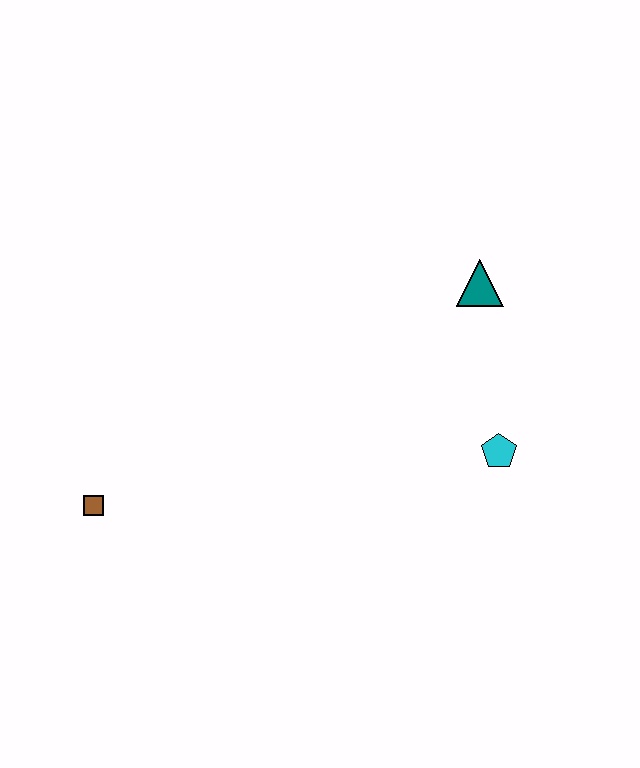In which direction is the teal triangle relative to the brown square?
The teal triangle is to the right of the brown square.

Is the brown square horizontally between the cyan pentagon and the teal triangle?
No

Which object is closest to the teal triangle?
The cyan pentagon is closest to the teal triangle.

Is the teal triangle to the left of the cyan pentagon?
Yes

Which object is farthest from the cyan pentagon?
The brown square is farthest from the cyan pentagon.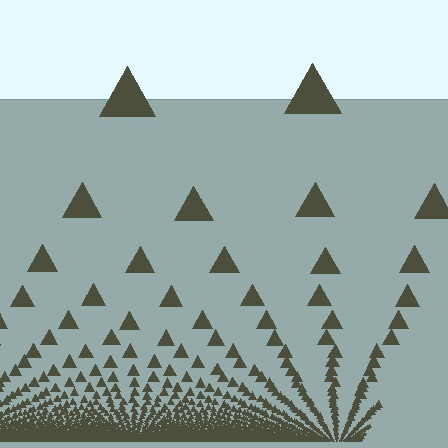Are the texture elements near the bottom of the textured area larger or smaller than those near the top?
Smaller. The gradient is inverted — elements near the bottom are smaller and denser.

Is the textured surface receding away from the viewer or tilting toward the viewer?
The surface appears to tilt toward the viewer. Texture elements get larger and sparser toward the top.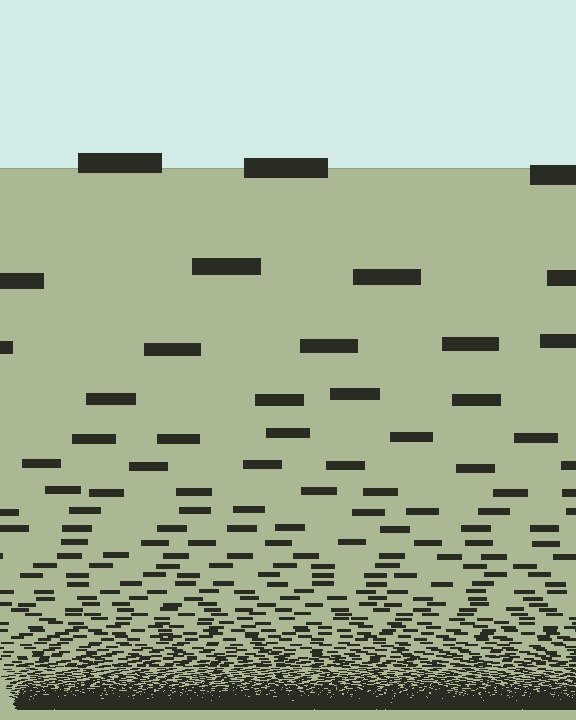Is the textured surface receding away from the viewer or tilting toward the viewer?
The surface appears to tilt toward the viewer. Texture elements get larger and sparser toward the top.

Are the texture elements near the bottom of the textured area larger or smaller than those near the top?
Smaller. The gradient is inverted — elements near the bottom are smaller and denser.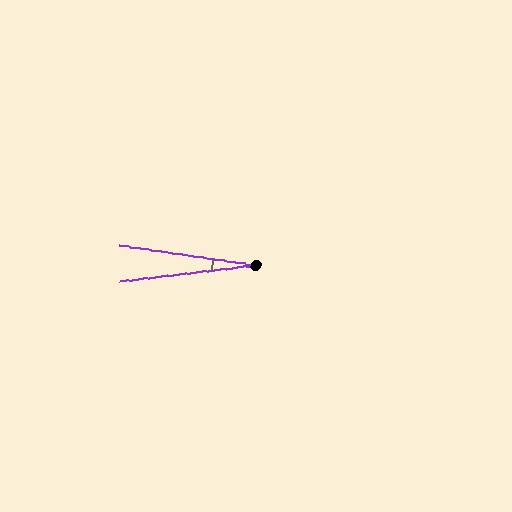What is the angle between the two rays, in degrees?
Approximately 15 degrees.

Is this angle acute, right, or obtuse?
It is acute.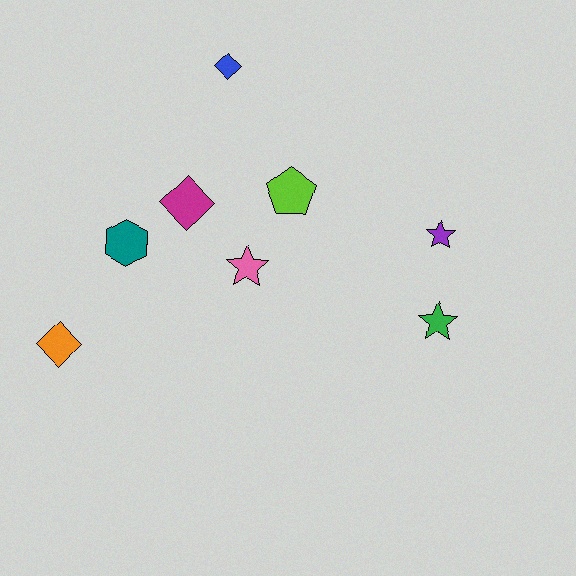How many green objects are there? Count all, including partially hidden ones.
There is 1 green object.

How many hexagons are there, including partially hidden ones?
There is 1 hexagon.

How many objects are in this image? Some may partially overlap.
There are 8 objects.